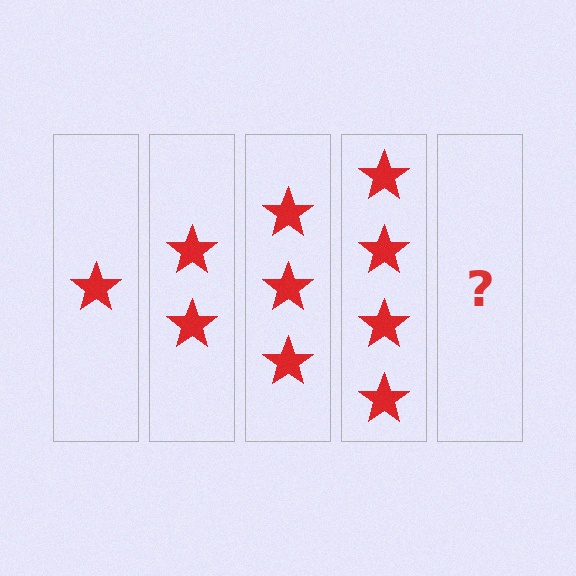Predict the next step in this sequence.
The next step is 5 stars.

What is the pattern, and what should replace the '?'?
The pattern is that each step adds one more star. The '?' should be 5 stars.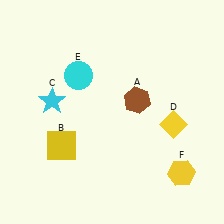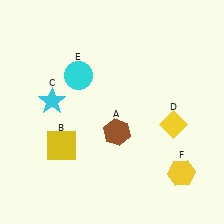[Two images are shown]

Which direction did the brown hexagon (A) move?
The brown hexagon (A) moved down.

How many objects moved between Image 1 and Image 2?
1 object moved between the two images.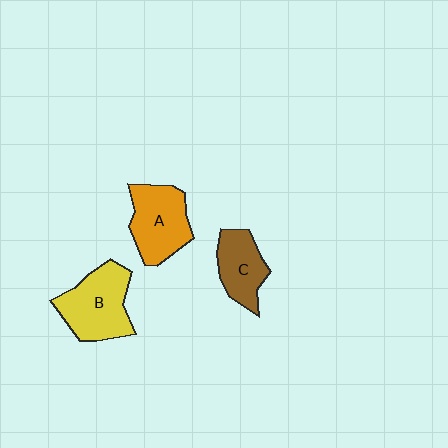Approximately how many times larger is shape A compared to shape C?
Approximately 1.3 times.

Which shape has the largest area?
Shape B (yellow).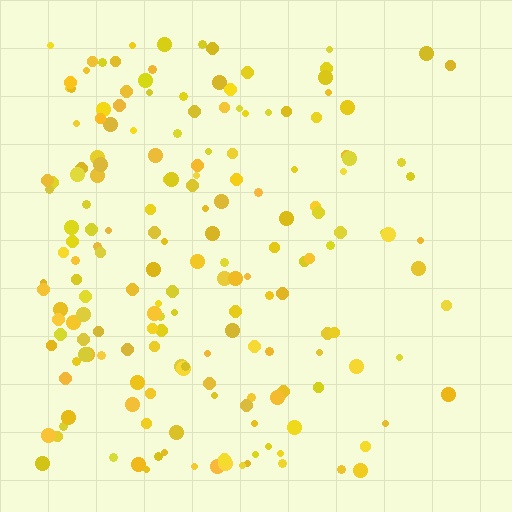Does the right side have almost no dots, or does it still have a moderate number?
Still a moderate number, just noticeably fewer than the left.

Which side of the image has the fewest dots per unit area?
The right.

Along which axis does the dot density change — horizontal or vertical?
Horizontal.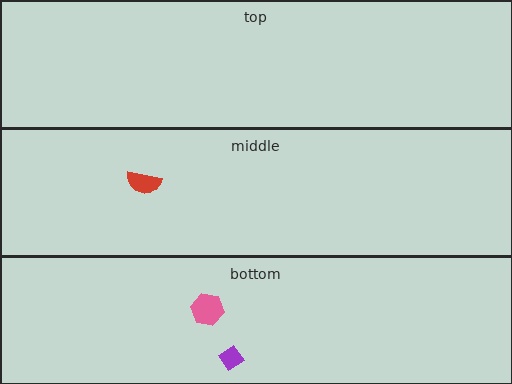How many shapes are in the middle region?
1.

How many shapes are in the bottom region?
2.